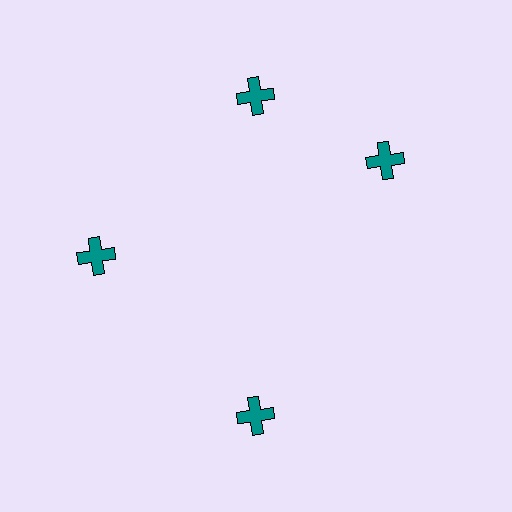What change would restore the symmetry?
The symmetry would be restored by rotating it back into even spacing with its neighbors so that all 4 crosses sit at equal angles and equal distance from the center.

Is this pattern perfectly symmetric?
No. The 4 teal crosses are arranged in a ring, but one element near the 3 o'clock position is rotated out of alignment along the ring, breaking the 4-fold rotational symmetry.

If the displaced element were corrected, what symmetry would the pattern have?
It would have 4-fold rotational symmetry — the pattern would map onto itself every 90 degrees.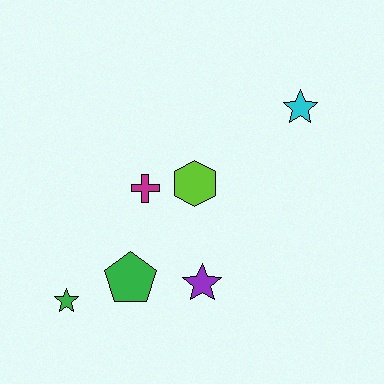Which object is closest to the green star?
The green pentagon is closest to the green star.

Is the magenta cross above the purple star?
Yes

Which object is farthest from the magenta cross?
The cyan star is farthest from the magenta cross.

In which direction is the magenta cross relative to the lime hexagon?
The magenta cross is to the left of the lime hexagon.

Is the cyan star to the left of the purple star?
No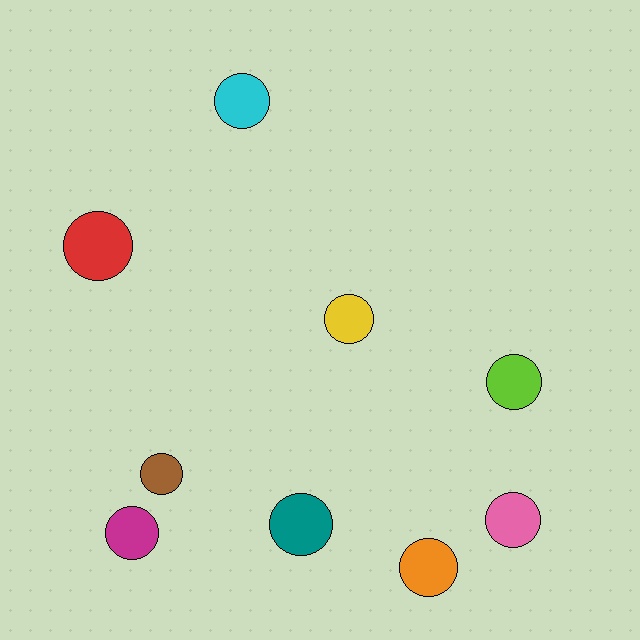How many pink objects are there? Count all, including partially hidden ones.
There is 1 pink object.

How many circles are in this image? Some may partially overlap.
There are 9 circles.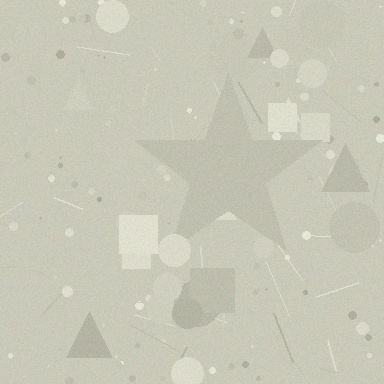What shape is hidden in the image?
A star is hidden in the image.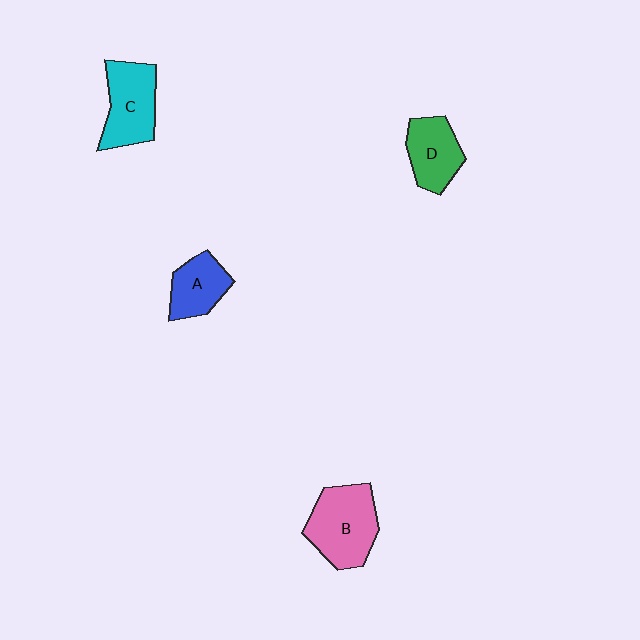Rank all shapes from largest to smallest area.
From largest to smallest: B (pink), C (cyan), D (green), A (blue).